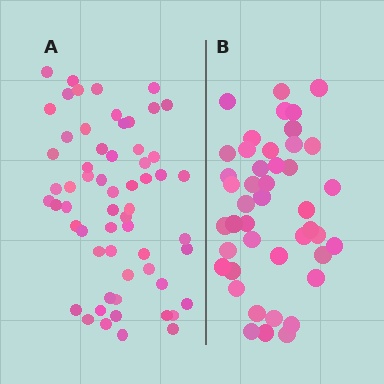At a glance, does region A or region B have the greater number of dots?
Region A (the left region) has more dots.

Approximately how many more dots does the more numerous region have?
Region A has approximately 15 more dots than region B.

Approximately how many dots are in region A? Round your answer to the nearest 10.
About 60 dots.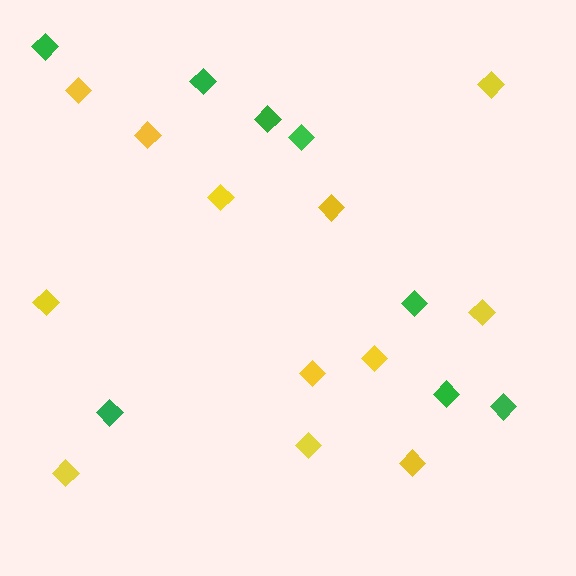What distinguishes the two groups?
There are 2 groups: one group of yellow diamonds (12) and one group of green diamonds (8).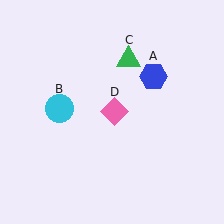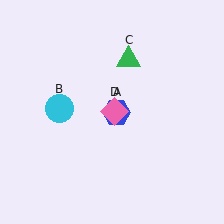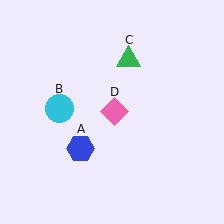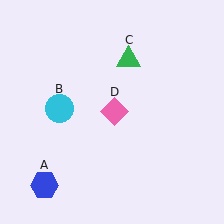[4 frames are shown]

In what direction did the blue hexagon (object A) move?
The blue hexagon (object A) moved down and to the left.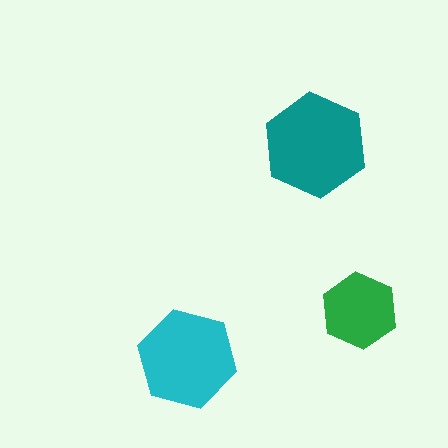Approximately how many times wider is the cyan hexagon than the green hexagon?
About 1.5 times wider.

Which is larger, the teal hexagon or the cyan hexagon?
The teal one.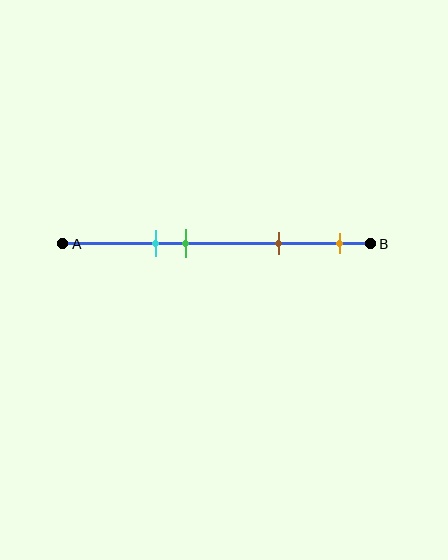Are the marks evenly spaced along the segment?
No, the marks are not evenly spaced.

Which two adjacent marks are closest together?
The cyan and green marks are the closest adjacent pair.